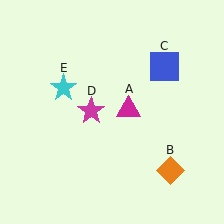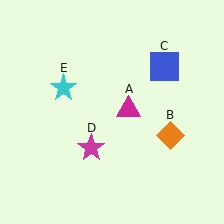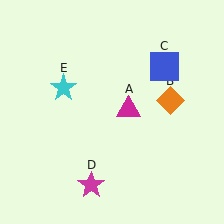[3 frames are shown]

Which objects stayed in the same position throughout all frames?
Magenta triangle (object A) and blue square (object C) and cyan star (object E) remained stationary.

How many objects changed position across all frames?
2 objects changed position: orange diamond (object B), magenta star (object D).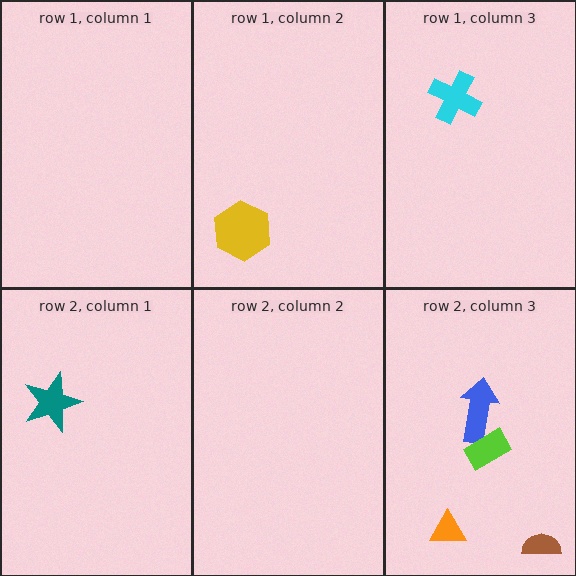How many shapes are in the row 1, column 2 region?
1.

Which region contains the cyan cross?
The row 1, column 3 region.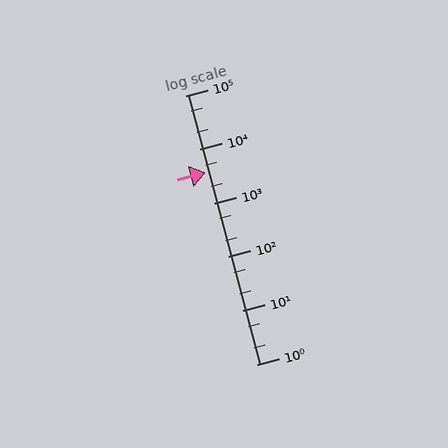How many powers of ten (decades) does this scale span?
The scale spans 5 decades, from 1 to 100000.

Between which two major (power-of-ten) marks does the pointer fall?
The pointer is between 1000 and 10000.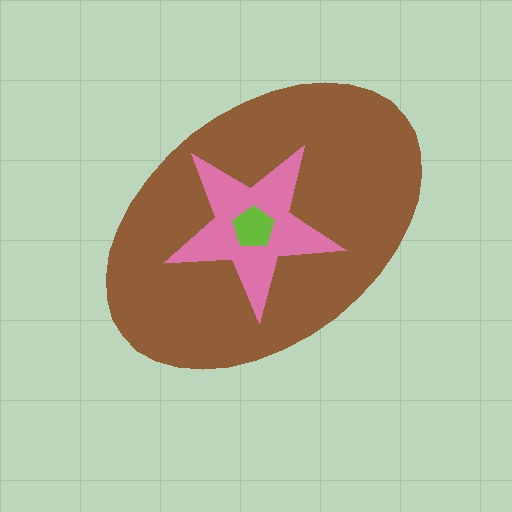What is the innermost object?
The lime pentagon.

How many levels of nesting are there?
3.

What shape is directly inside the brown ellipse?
The pink star.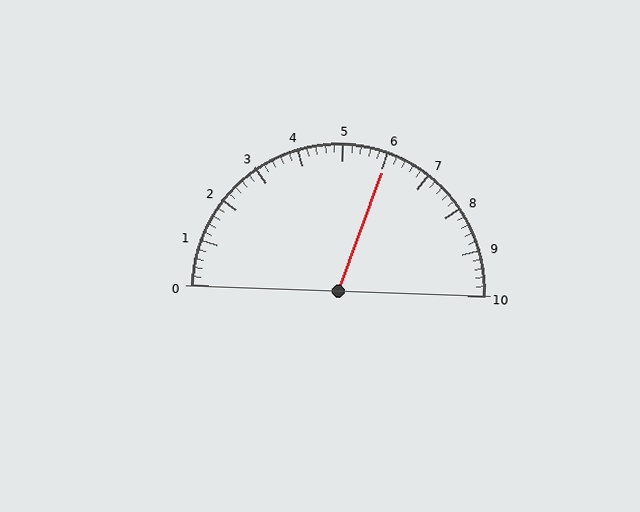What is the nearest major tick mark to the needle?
The nearest major tick mark is 6.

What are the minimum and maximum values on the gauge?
The gauge ranges from 0 to 10.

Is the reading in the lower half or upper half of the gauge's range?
The reading is in the upper half of the range (0 to 10).